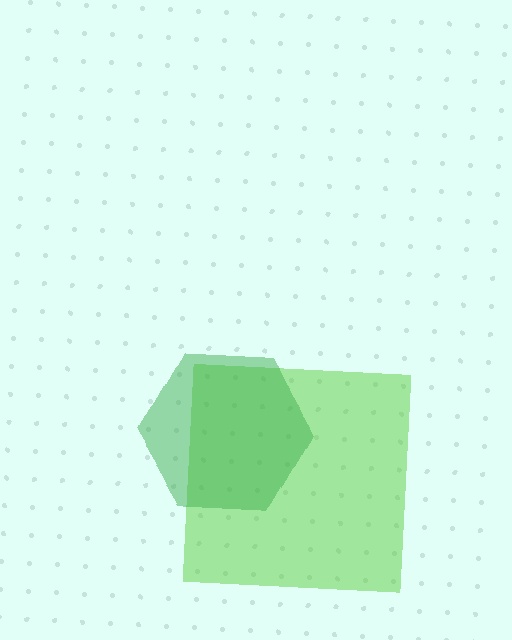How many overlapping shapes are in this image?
There are 2 overlapping shapes in the image.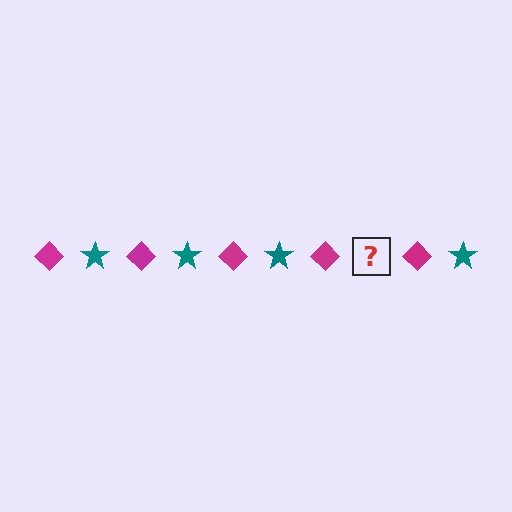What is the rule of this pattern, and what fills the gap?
The rule is that the pattern alternates between magenta diamond and teal star. The gap should be filled with a teal star.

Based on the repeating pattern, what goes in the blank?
The blank should be a teal star.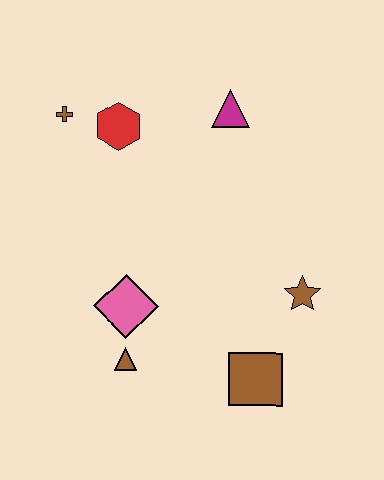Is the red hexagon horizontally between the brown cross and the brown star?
Yes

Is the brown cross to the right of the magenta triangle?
No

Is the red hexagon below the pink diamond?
No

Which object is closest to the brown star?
The brown square is closest to the brown star.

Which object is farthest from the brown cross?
The brown square is farthest from the brown cross.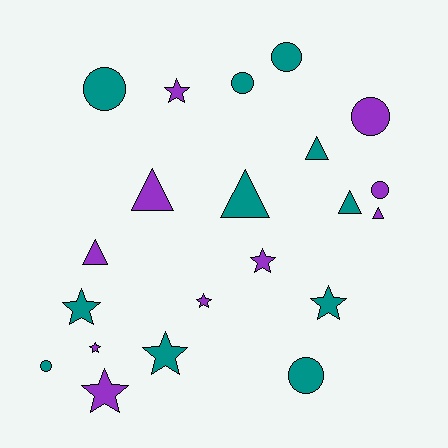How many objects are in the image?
There are 21 objects.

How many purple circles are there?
There are 2 purple circles.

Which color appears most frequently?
Teal, with 11 objects.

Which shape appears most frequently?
Star, with 8 objects.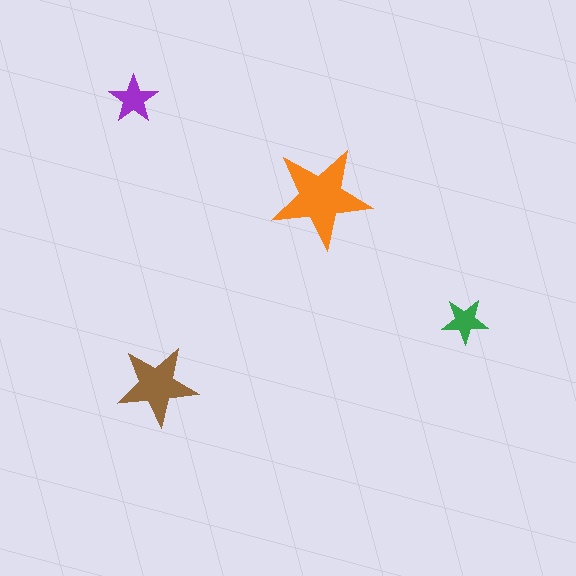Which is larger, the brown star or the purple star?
The brown one.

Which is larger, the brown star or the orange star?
The orange one.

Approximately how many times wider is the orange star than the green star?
About 2 times wider.